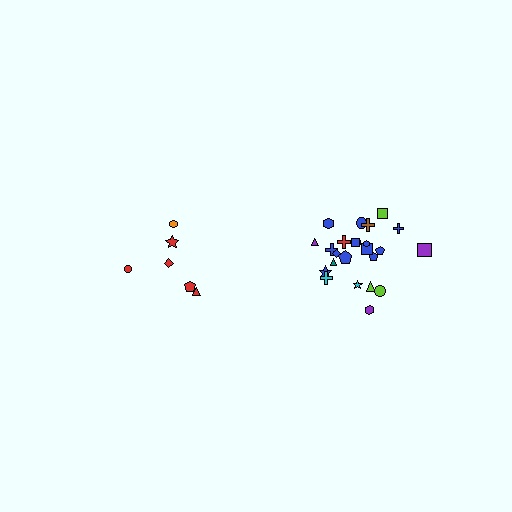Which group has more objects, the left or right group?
The right group.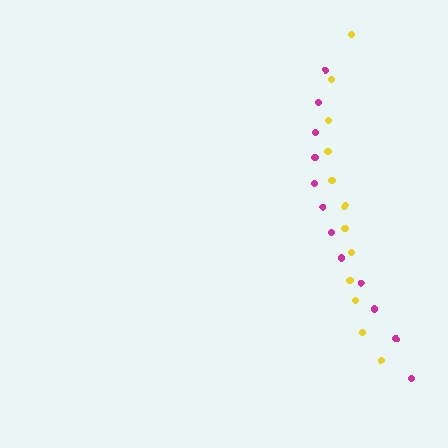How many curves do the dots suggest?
There are 2 distinct paths.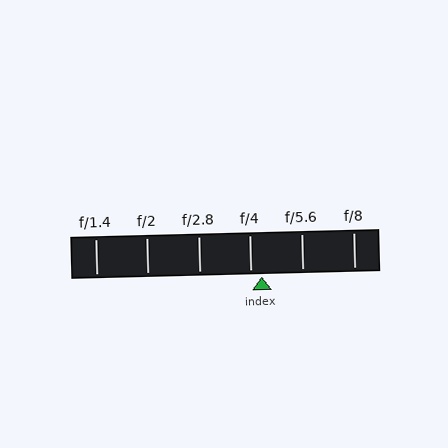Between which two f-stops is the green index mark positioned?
The index mark is between f/4 and f/5.6.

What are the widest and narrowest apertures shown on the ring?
The widest aperture shown is f/1.4 and the narrowest is f/8.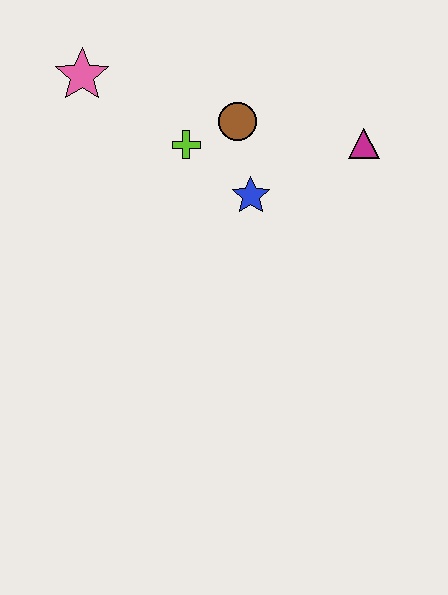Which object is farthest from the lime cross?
The magenta triangle is farthest from the lime cross.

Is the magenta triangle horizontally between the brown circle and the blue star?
No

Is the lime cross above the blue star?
Yes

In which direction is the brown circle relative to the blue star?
The brown circle is above the blue star.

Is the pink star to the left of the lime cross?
Yes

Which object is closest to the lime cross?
The brown circle is closest to the lime cross.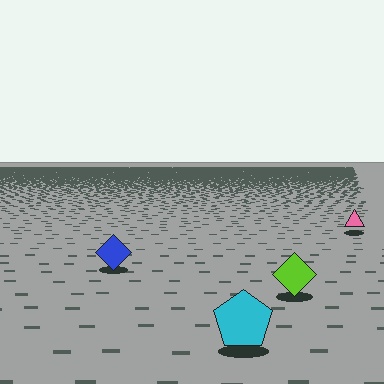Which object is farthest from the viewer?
The pink triangle is farthest from the viewer. It appears smaller and the ground texture around it is denser.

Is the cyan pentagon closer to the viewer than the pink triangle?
Yes. The cyan pentagon is closer — you can tell from the texture gradient: the ground texture is coarser near it.